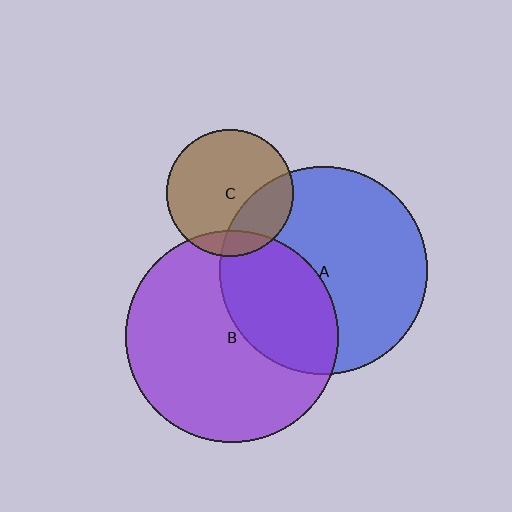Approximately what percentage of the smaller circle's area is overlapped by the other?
Approximately 10%.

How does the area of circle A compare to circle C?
Approximately 2.7 times.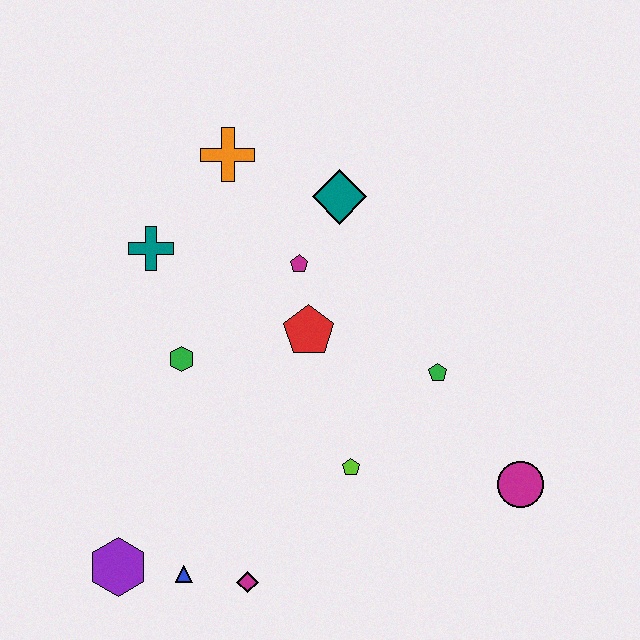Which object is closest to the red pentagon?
The magenta pentagon is closest to the red pentagon.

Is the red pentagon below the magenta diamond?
No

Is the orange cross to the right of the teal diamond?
No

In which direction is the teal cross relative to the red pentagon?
The teal cross is to the left of the red pentagon.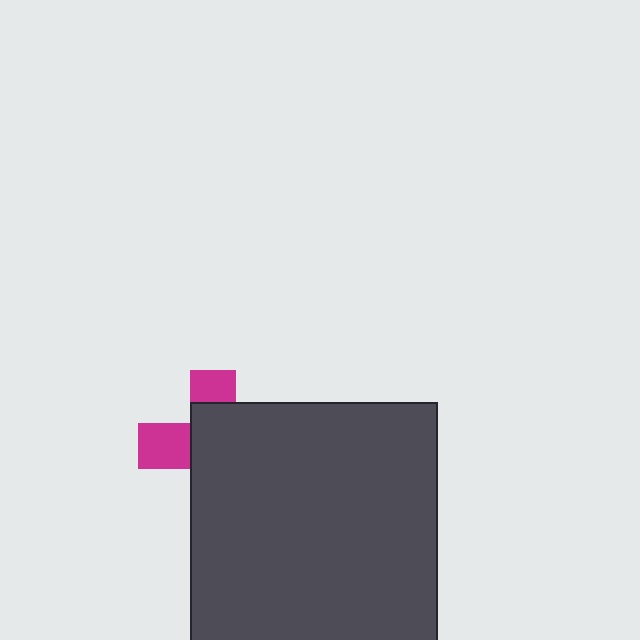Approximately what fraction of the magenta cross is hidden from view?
Roughly 67% of the magenta cross is hidden behind the dark gray square.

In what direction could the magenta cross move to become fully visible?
The magenta cross could move left. That would shift it out from behind the dark gray square entirely.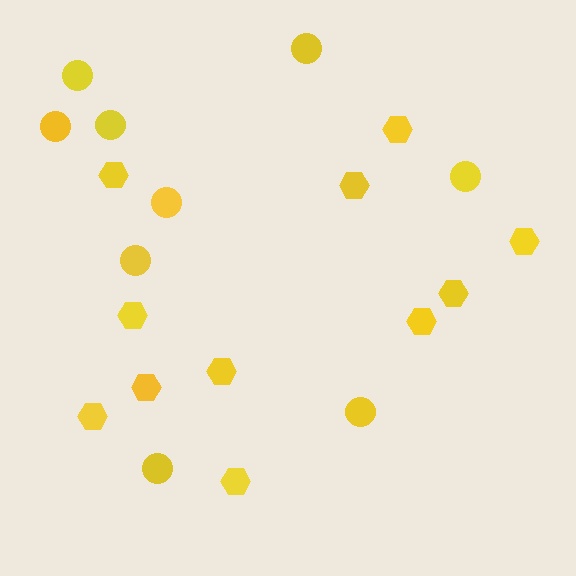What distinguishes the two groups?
There are 2 groups: one group of circles (9) and one group of hexagons (11).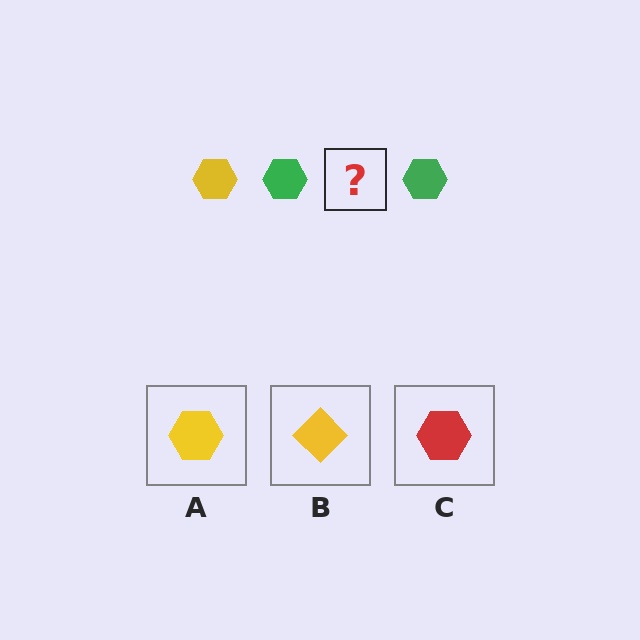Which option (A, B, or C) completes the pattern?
A.